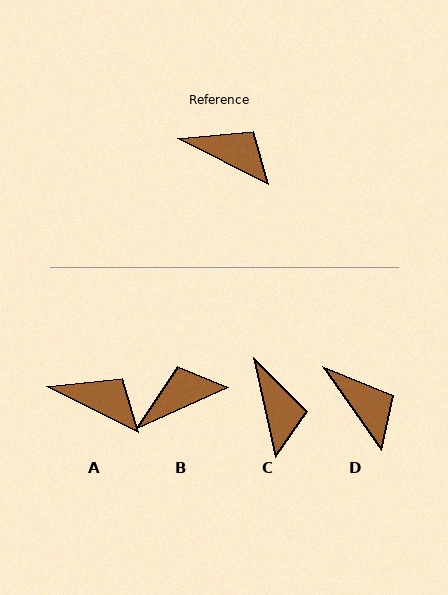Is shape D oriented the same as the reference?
No, it is off by about 28 degrees.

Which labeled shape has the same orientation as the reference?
A.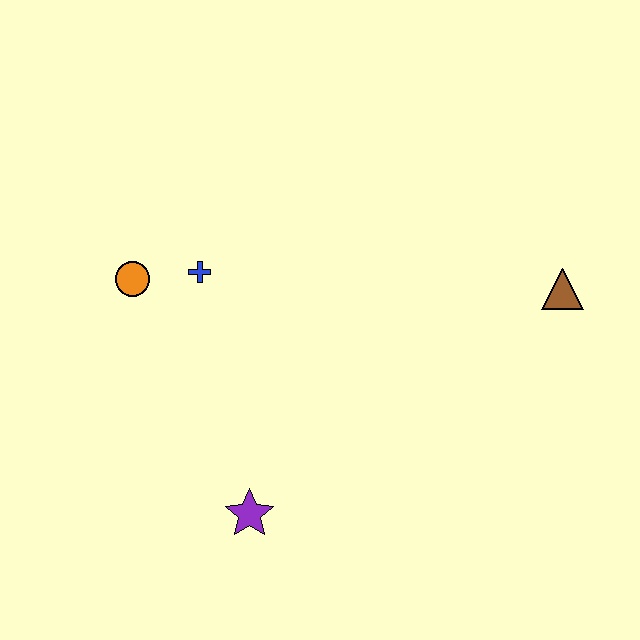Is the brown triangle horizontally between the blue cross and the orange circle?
No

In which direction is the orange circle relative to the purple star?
The orange circle is above the purple star.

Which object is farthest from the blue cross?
The brown triangle is farthest from the blue cross.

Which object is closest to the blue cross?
The orange circle is closest to the blue cross.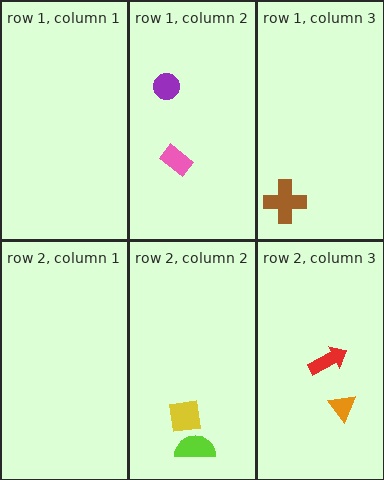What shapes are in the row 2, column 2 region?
The lime semicircle, the yellow square.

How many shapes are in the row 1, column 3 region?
1.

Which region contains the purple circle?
The row 1, column 2 region.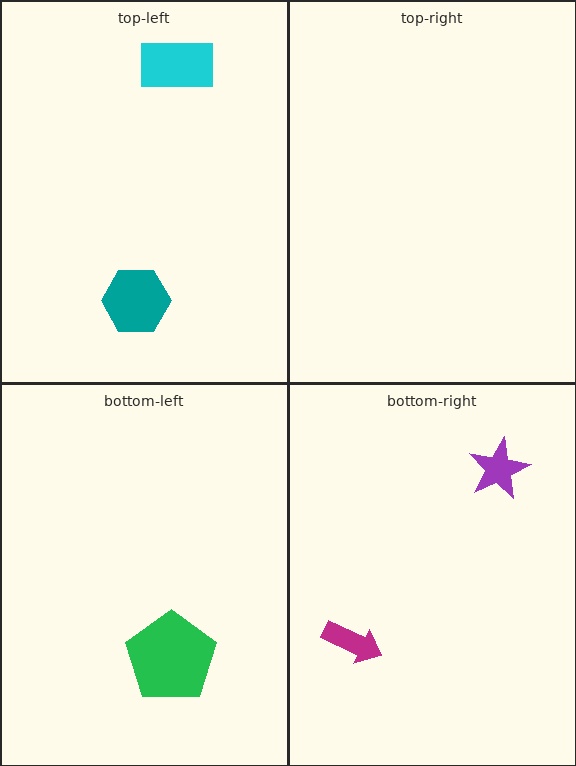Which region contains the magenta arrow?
The bottom-right region.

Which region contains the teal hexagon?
The top-left region.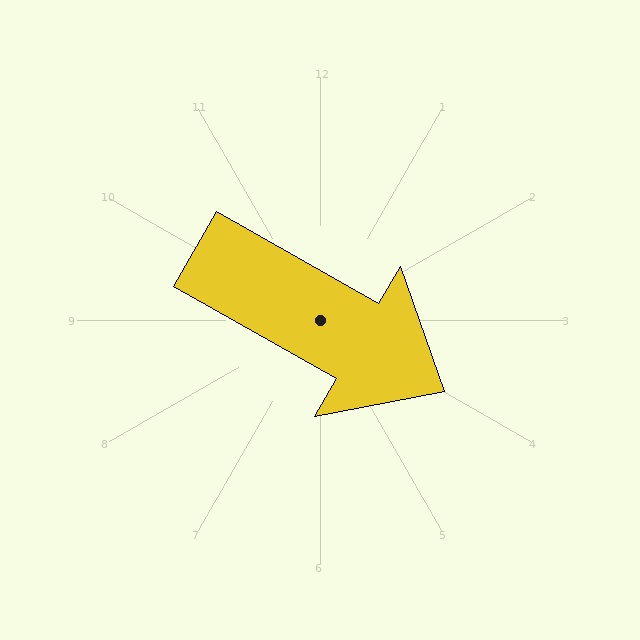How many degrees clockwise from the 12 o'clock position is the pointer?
Approximately 120 degrees.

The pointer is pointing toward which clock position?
Roughly 4 o'clock.